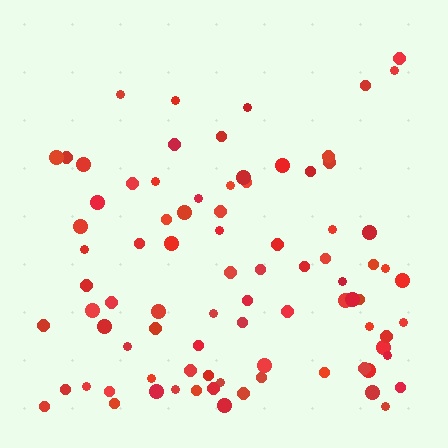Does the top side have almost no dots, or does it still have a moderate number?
Still a moderate number, just noticeably fewer than the bottom.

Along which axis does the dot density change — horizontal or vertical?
Vertical.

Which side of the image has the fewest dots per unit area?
The top.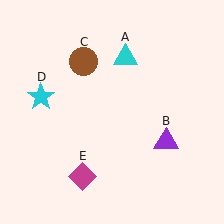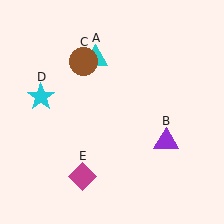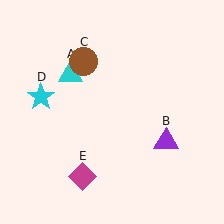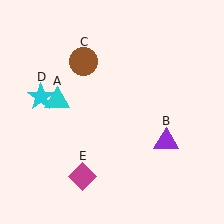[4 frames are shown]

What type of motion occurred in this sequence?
The cyan triangle (object A) rotated counterclockwise around the center of the scene.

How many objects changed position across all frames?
1 object changed position: cyan triangle (object A).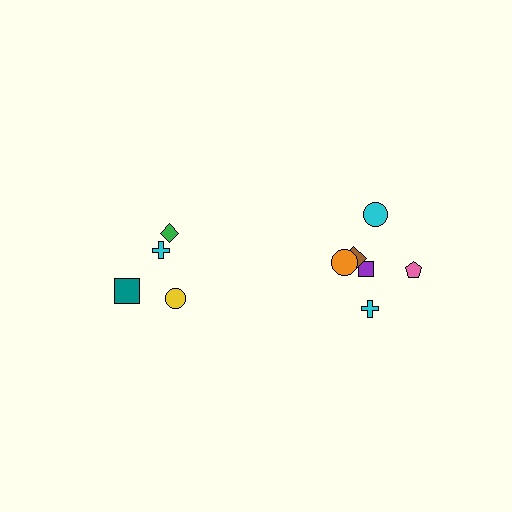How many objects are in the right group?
There are 6 objects.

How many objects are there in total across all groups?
There are 10 objects.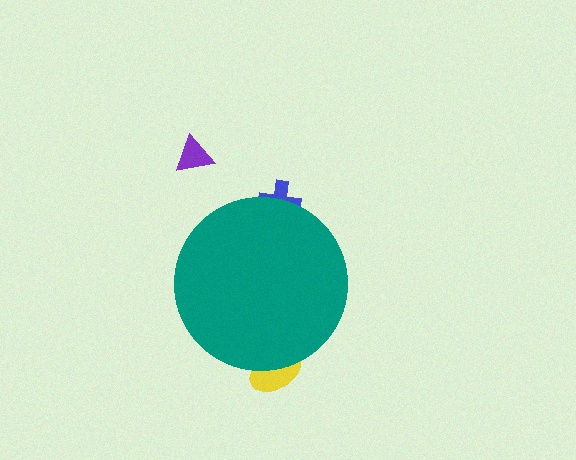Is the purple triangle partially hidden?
No, the purple triangle is fully visible.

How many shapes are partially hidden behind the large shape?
2 shapes are partially hidden.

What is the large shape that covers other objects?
A teal circle.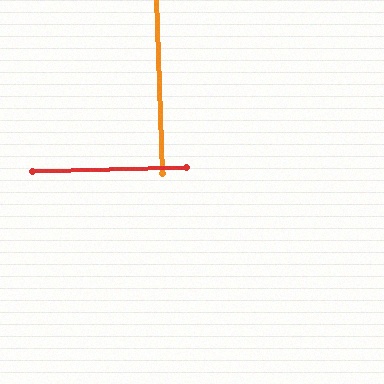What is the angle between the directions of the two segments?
Approximately 89 degrees.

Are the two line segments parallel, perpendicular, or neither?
Perpendicular — they meet at approximately 89°.